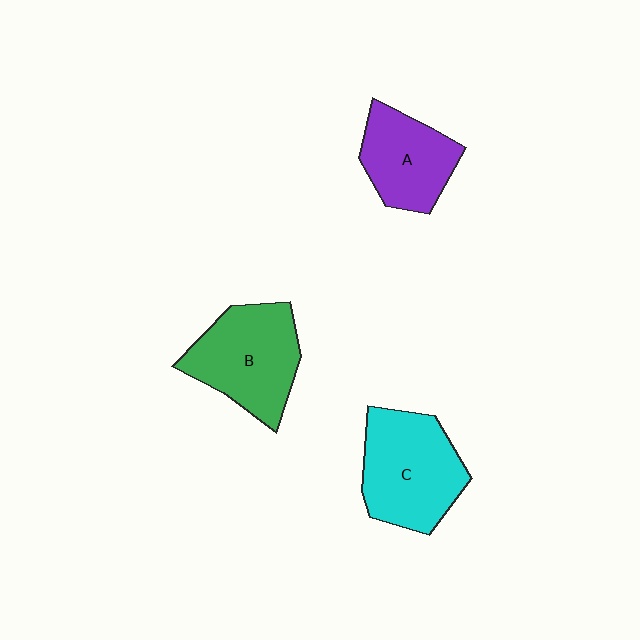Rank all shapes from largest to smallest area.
From largest to smallest: C (cyan), B (green), A (purple).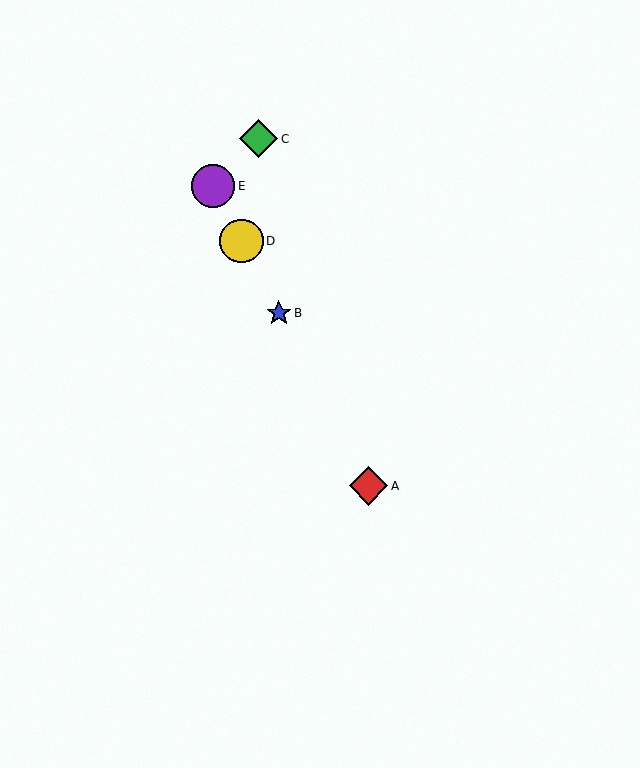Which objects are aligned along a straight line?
Objects A, B, D, E are aligned along a straight line.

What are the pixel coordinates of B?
Object B is at (279, 313).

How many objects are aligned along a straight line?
4 objects (A, B, D, E) are aligned along a straight line.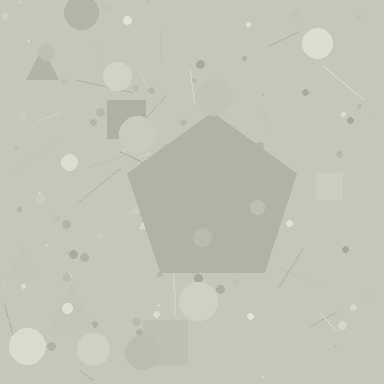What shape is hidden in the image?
A pentagon is hidden in the image.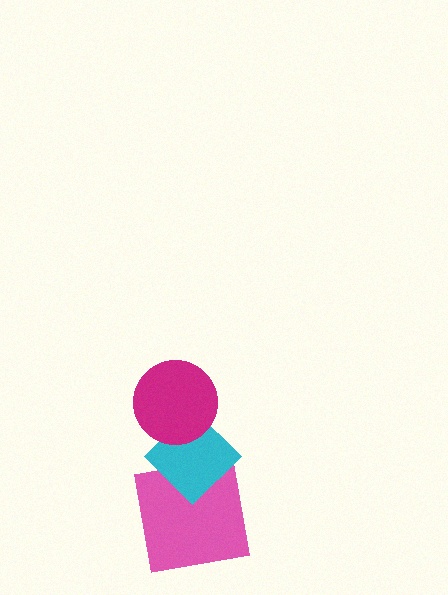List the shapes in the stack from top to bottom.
From top to bottom: the magenta circle, the cyan diamond, the pink square.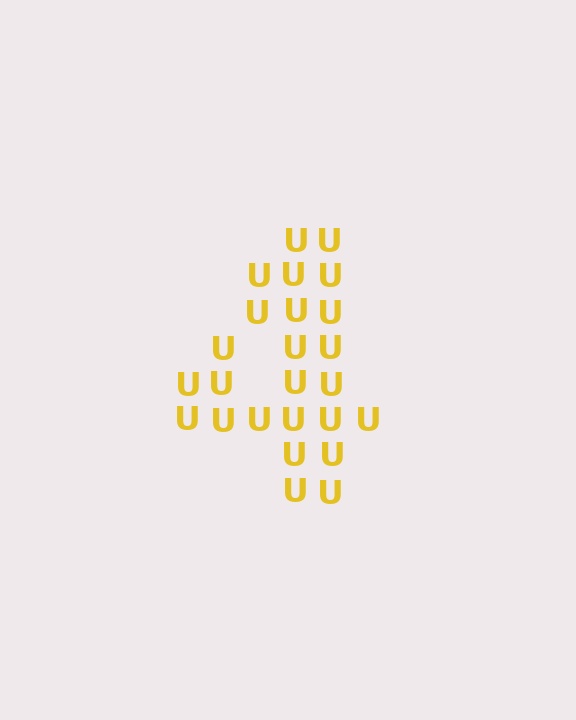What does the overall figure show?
The overall figure shows the digit 4.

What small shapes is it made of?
It is made of small letter U's.